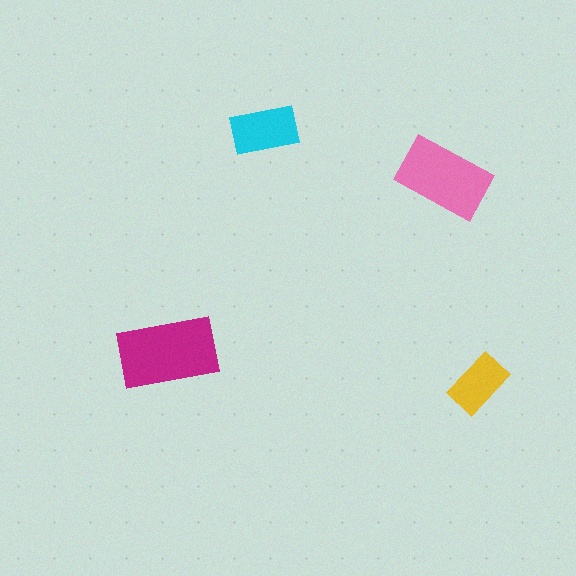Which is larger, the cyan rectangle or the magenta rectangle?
The magenta one.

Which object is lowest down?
The yellow rectangle is bottommost.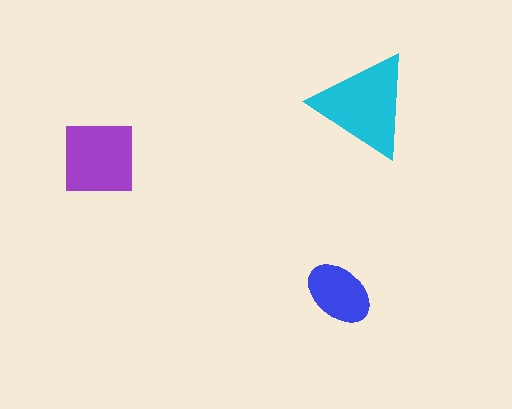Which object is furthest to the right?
The cyan triangle is rightmost.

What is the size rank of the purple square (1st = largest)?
2nd.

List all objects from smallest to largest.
The blue ellipse, the purple square, the cyan triangle.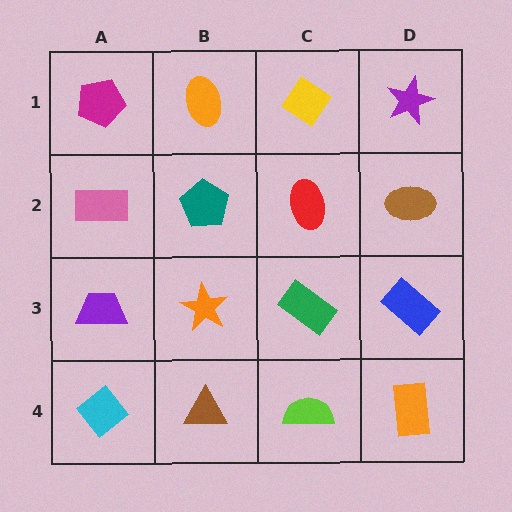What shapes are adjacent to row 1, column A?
A pink rectangle (row 2, column A), an orange ellipse (row 1, column B).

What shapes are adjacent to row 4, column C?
A green rectangle (row 3, column C), a brown triangle (row 4, column B), an orange rectangle (row 4, column D).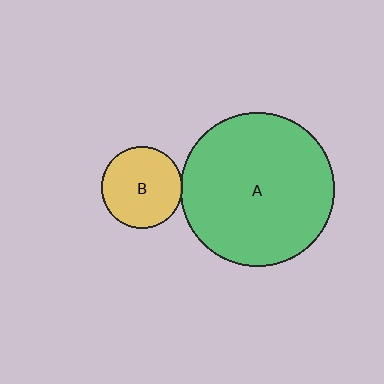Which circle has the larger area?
Circle A (green).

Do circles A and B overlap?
Yes.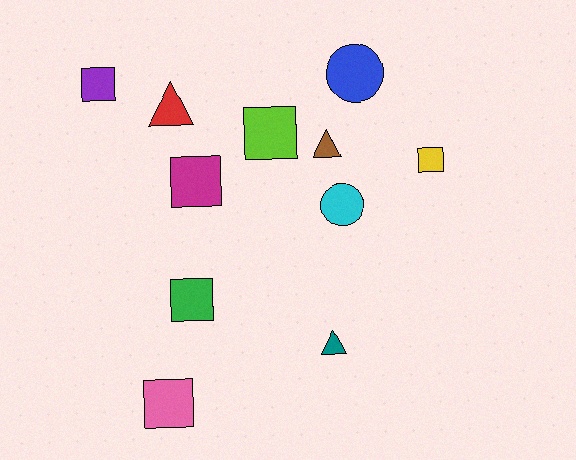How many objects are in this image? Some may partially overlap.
There are 11 objects.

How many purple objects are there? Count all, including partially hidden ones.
There is 1 purple object.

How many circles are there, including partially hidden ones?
There are 2 circles.